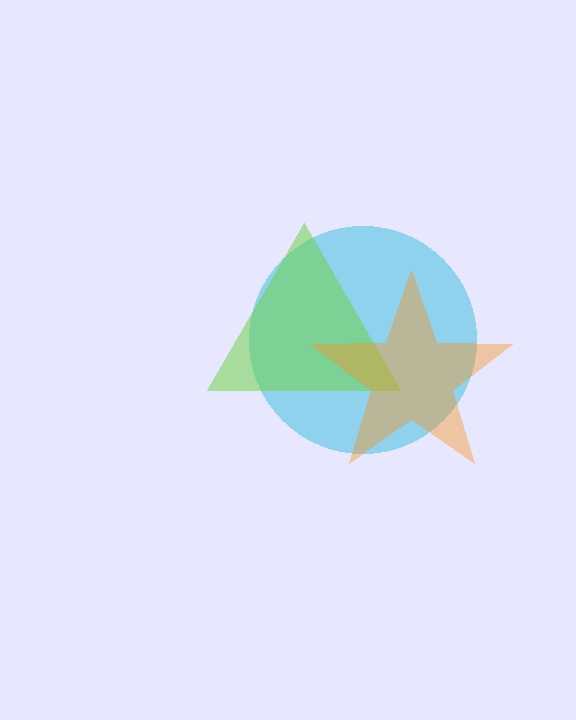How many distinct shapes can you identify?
There are 3 distinct shapes: a cyan circle, a lime triangle, an orange star.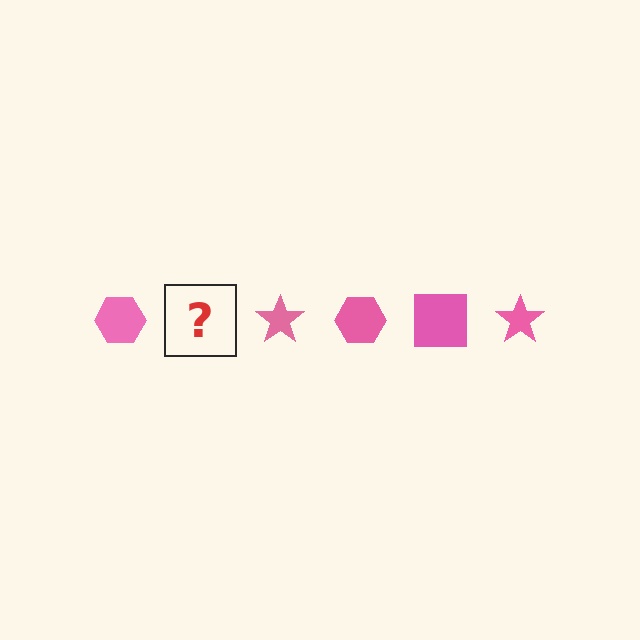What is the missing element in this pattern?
The missing element is a pink square.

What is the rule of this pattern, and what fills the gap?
The rule is that the pattern cycles through hexagon, square, star shapes in pink. The gap should be filled with a pink square.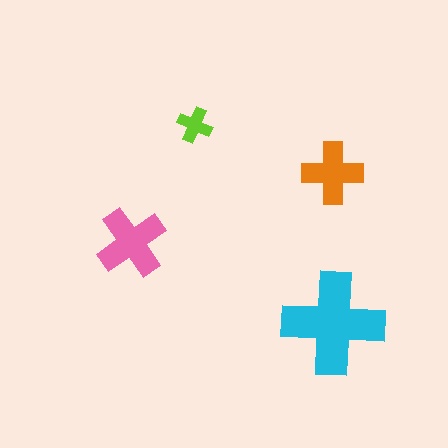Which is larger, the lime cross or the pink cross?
The pink one.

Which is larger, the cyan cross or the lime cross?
The cyan one.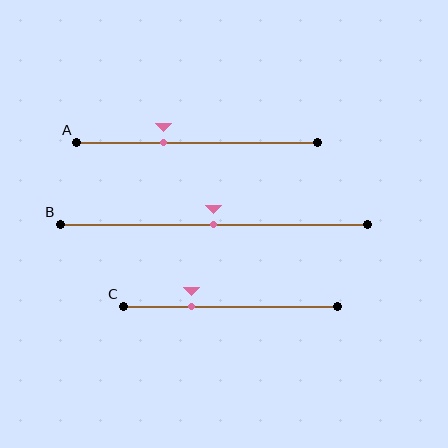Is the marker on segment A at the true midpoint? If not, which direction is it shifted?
No, the marker on segment A is shifted to the left by about 14% of the segment length.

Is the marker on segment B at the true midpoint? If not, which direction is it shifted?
Yes, the marker on segment B is at the true midpoint.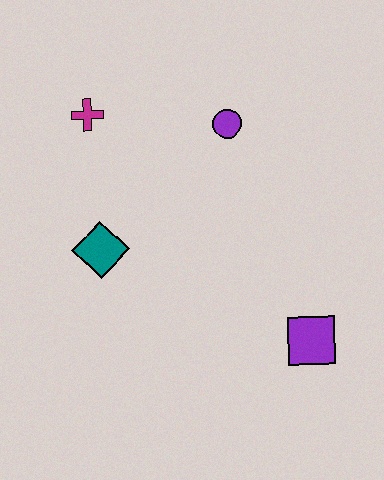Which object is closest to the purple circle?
The magenta cross is closest to the purple circle.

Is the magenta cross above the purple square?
Yes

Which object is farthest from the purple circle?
The purple square is farthest from the purple circle.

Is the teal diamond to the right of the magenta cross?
Yes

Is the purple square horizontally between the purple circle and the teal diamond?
No